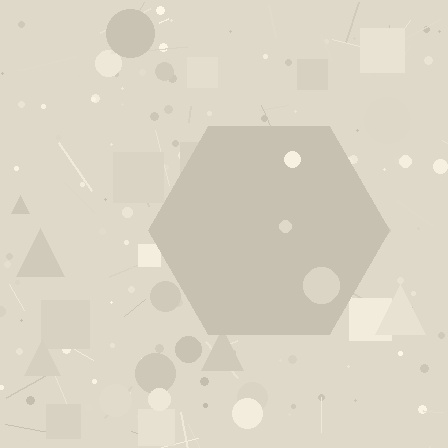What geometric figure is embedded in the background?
A hexagon is embedded in the background.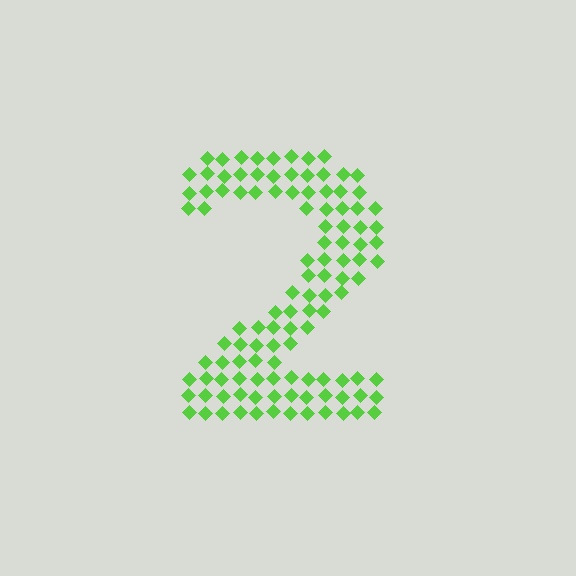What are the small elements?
The small elements are diamonds.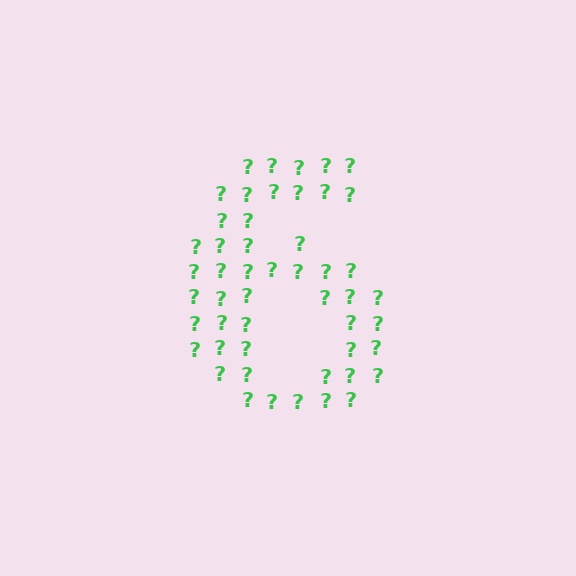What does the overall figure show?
The overall figure shows the digit 6.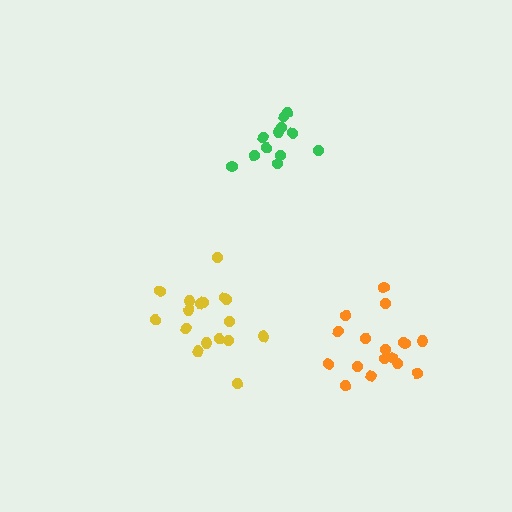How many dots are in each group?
Group 1: 12 dots, Group 2: 17 dots, Group 3: 17 dots (46 total).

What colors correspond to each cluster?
The clusters are colored: green, yellow, orange.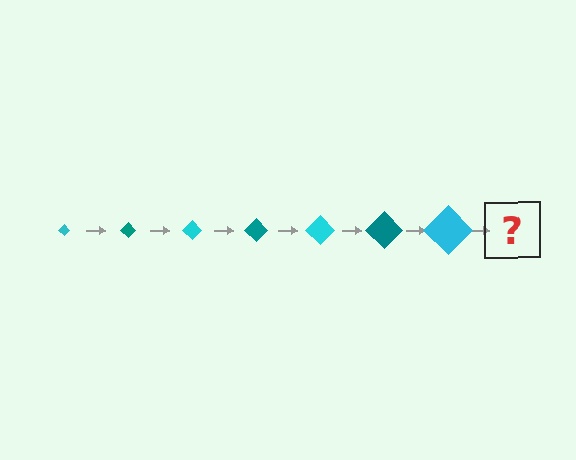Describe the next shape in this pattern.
It should be a teal diamond, larger than the previous one.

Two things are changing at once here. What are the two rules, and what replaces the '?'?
The two rules are that the diamond grows larger each step and the color cycles through cyan and teal. The '?' should be a teal diamond, larger than the previous one.